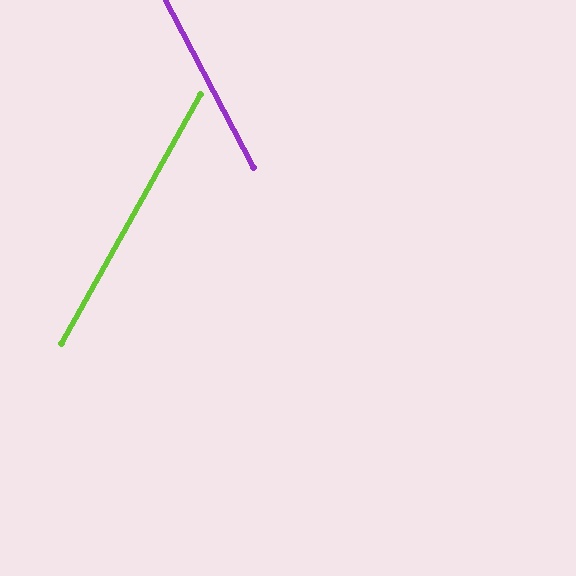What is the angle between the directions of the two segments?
Approximately 57 degrees.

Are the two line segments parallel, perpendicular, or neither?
Neither parallel nor perpendicular — they differ by about 57°.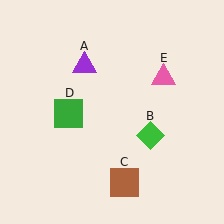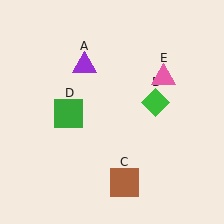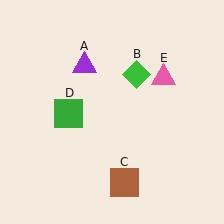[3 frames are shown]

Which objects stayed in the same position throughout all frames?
Purple triangle (object A) and brown square (object C) and green square (object D) and pink triangle (object E) remained stationary.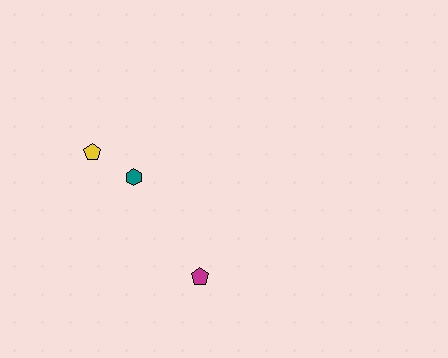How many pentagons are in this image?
There are 2 pentagons.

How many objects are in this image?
There are 3 objects.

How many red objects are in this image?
There are no red objects.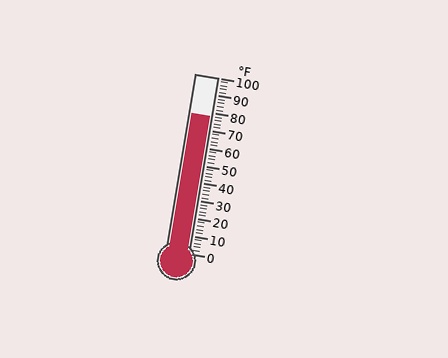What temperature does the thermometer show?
The thermometer shows approximately 78°F.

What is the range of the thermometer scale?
The thermometer scale ranges from 0°F to 100°F.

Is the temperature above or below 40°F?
The temperature is above 40°F.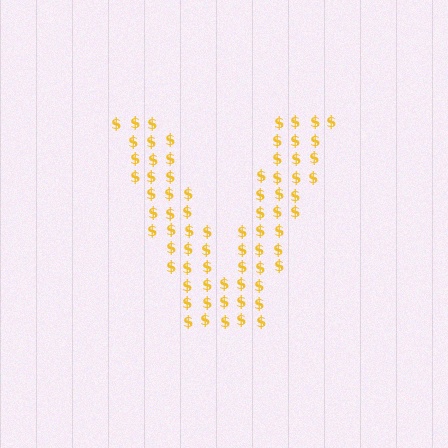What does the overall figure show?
The overall figure shows the letter V.